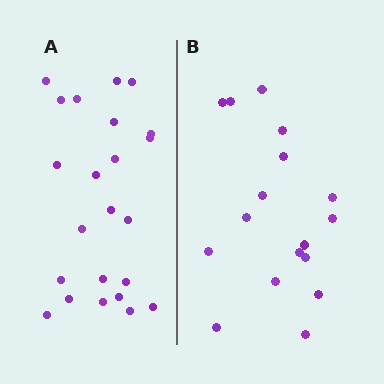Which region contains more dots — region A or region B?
Region A (the left region) has more dots.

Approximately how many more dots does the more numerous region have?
Region A has about 6 more dots than region B.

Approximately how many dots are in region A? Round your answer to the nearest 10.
About 20 dots. (The exact count is 23, which rounds to 20.)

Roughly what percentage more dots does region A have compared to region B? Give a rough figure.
About 35% more.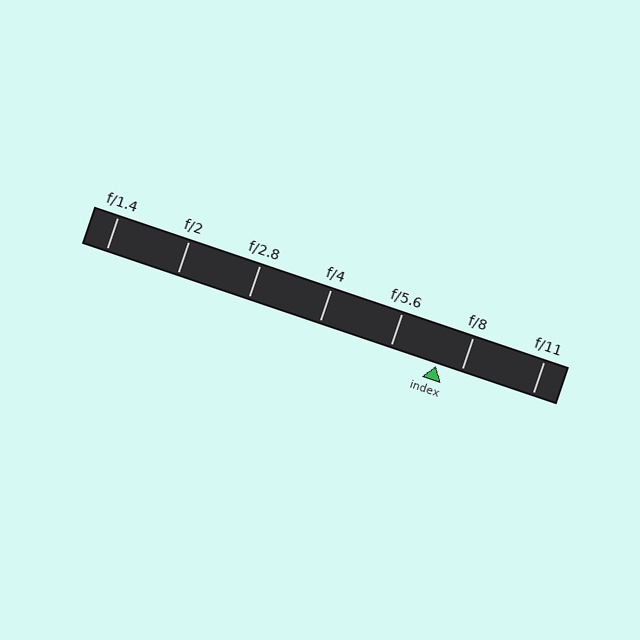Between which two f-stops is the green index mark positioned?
The index mark is between f/5.6 and f/8.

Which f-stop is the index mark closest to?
The index mark is closest to f/8.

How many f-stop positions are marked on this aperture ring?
There are 7 f-stop positions marked.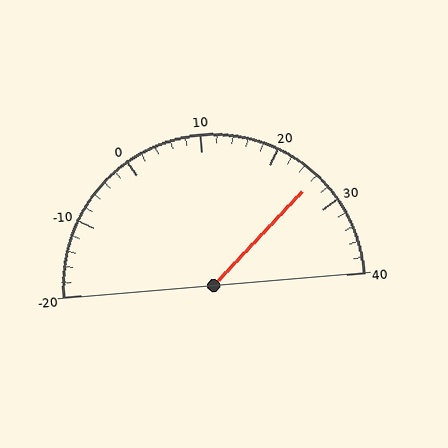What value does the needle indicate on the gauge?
The needle indicates approximately 26.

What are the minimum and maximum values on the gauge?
The gauge ranges from -20 to 40.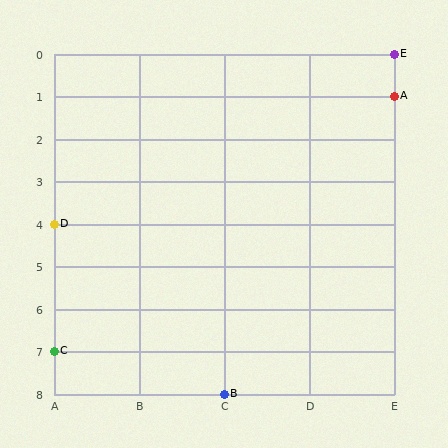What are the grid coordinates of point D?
Point D is at grid coordinates (A, 4).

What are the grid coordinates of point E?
Point E is at grid coordinates (E, 0).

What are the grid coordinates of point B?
Point B is at grid coordinates (C, 8).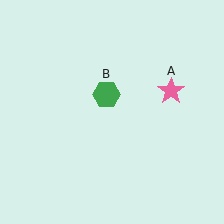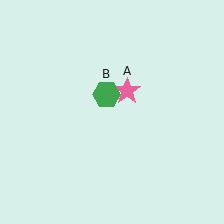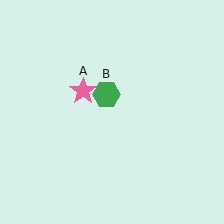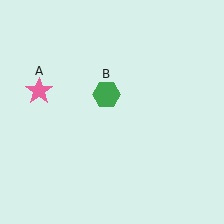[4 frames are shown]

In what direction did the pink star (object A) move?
The pink star (object A) moved left.